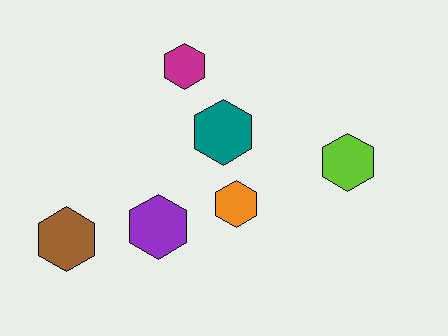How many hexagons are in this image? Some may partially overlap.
There are 6 hexagons.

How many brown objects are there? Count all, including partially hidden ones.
There is 1 brown object.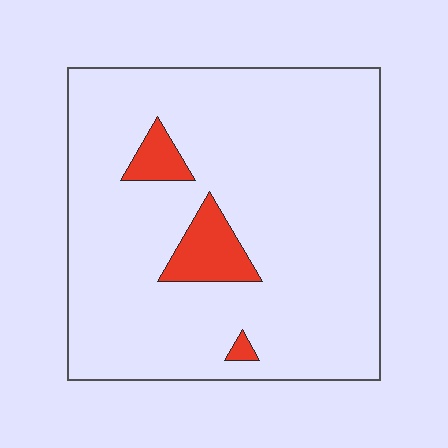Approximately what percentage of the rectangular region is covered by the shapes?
Approximately 10%.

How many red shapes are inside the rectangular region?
3.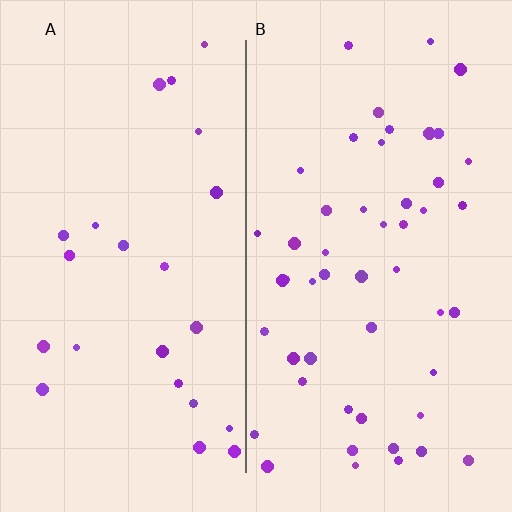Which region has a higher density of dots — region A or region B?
B (the right).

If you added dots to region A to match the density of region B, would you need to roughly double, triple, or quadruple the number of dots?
Approximately double.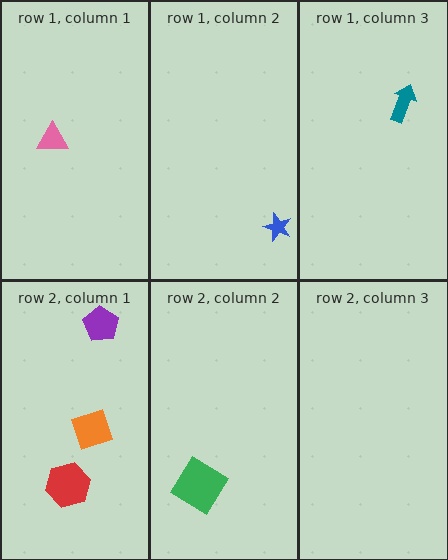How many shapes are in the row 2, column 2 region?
1.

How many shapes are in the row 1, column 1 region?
1.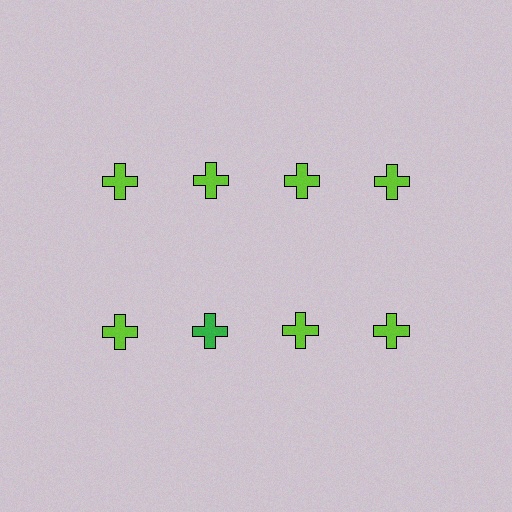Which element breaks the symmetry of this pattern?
The green cross in the second row, second from left column breaks the symmetry. All other shapes are lime crosses.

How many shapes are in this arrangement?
There are 8 shapes arranged in a grid pattern.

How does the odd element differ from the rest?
It has a different color: green instead of lime.